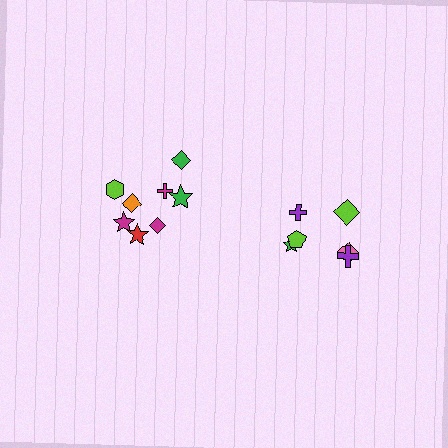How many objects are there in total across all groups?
There are 14 objects.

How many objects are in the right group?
There are 6 objects.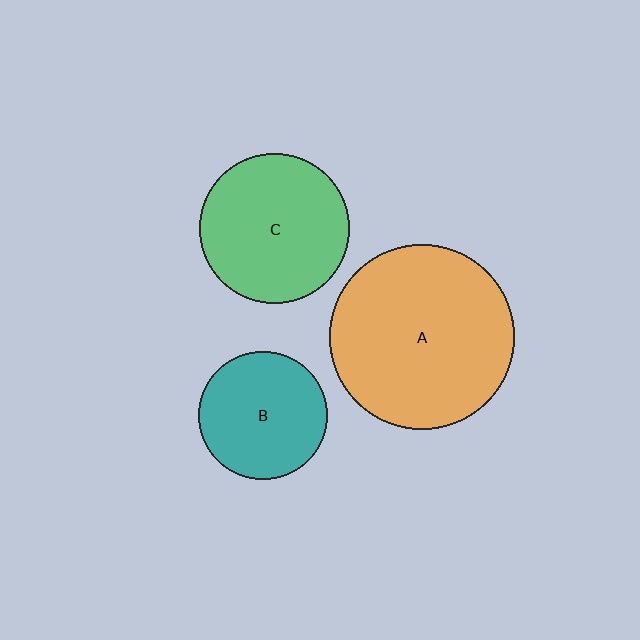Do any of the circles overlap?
No, none of the circles overlap.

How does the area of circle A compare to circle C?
Approximately 1.5 times.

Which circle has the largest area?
Circle A (orange).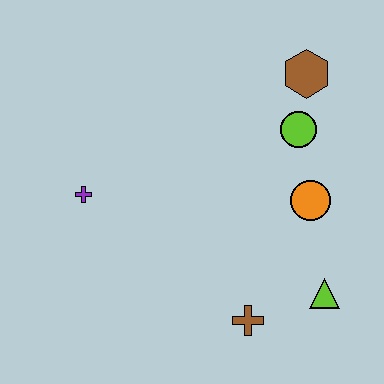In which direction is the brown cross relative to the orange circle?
The brown cross is below the orange circle.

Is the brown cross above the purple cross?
No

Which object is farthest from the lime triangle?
The purple cross is farthest from the lime triangle.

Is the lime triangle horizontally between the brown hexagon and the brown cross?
No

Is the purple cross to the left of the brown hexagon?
Yes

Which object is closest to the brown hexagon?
The lime circle is closest to the brown hexagon.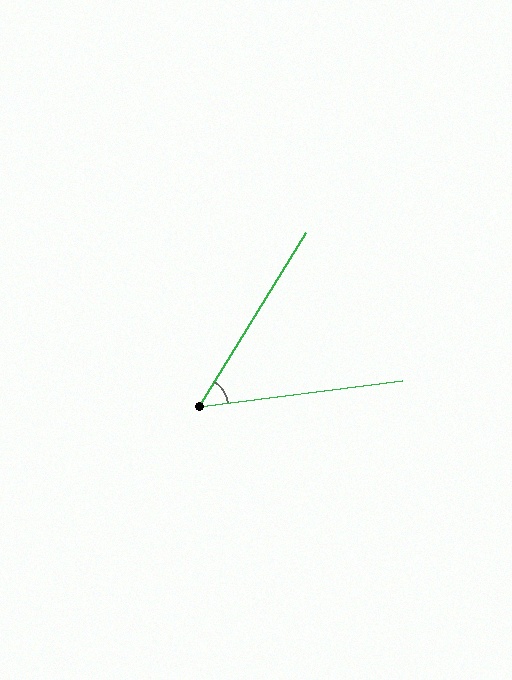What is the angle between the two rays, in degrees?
Approximately 51 degrees.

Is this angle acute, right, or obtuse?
It is acute.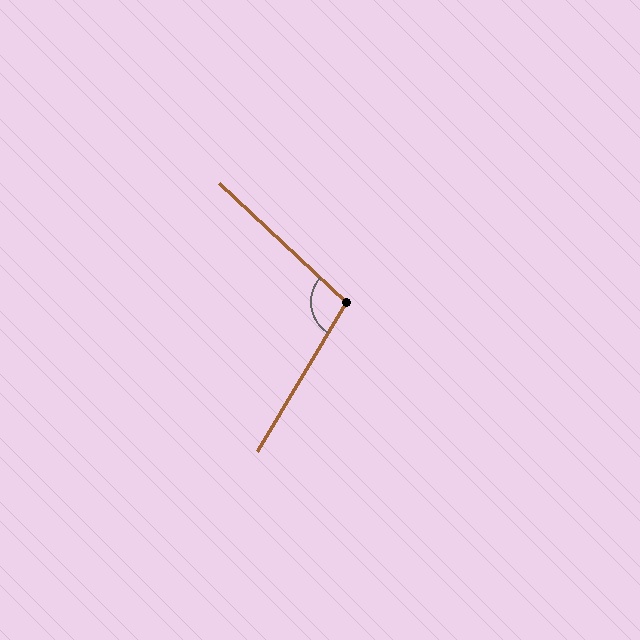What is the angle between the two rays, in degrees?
Approximately 102 degrees.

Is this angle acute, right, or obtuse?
It is obtuse.